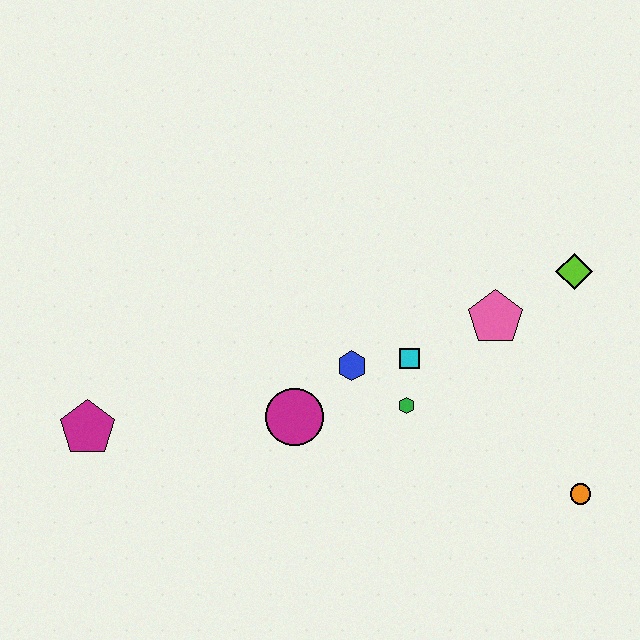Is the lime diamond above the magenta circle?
Yes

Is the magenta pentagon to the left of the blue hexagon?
Yes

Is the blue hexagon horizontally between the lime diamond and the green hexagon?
No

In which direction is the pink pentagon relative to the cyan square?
The pink pentagon is to the right of the cyan square.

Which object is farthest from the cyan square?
The magenta pentagon is farthest from the cyan square.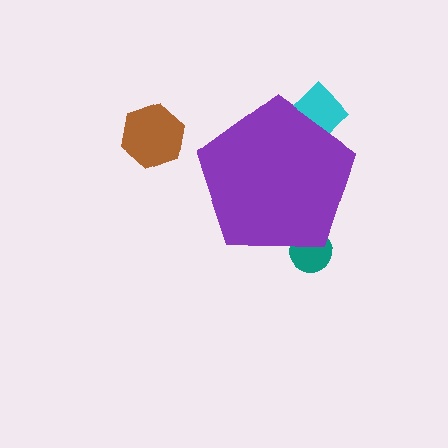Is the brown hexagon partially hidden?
No, the brown hexagon is fully visible.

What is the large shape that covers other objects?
A purple pentagon.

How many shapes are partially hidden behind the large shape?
2 shapes are partially hidden.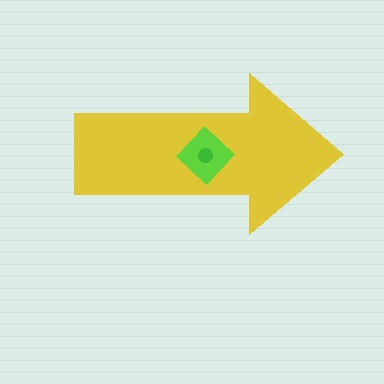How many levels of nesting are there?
3.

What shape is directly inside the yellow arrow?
The lime diamond.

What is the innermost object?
The green circle.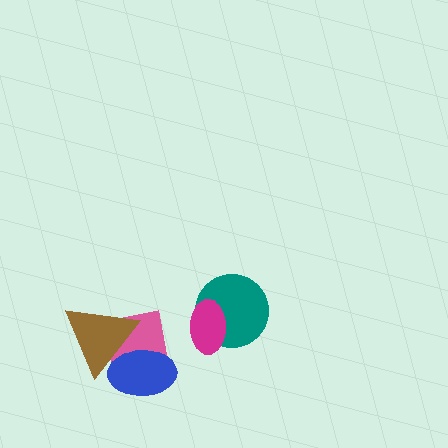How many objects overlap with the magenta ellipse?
1 object overlaps with the magenta ellipse.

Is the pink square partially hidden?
Yes, it is partially covered by another shape.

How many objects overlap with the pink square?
2 objects overlap with the pink square.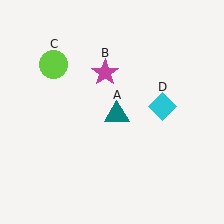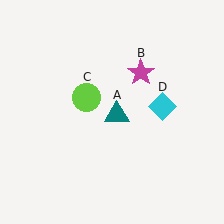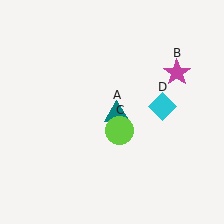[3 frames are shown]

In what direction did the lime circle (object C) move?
The lime circle (object C) moved down and to the right.